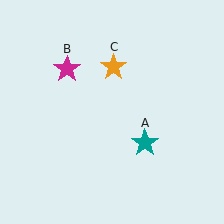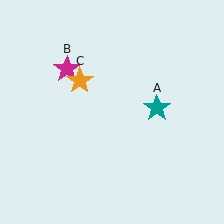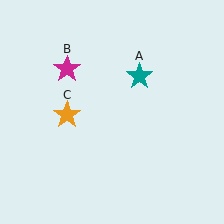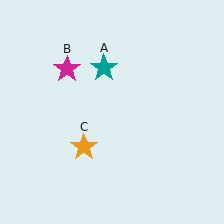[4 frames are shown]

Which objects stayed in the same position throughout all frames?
Magenta star (object B) remained stationary.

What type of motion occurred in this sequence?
The teal star (object A), orange star (object C) rotated counterclockwise around the center of the scene.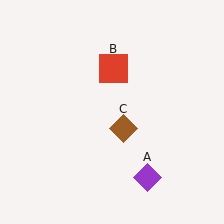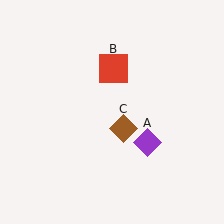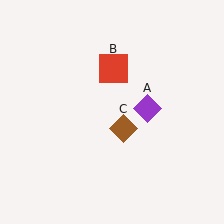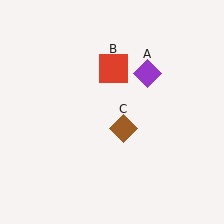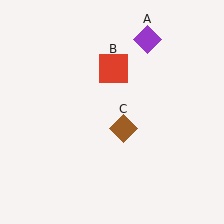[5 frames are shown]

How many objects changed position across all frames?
1 object changed position: purple diamond (object A).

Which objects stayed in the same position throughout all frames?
Red square (object B) and brown diamond (object C) remained stationary.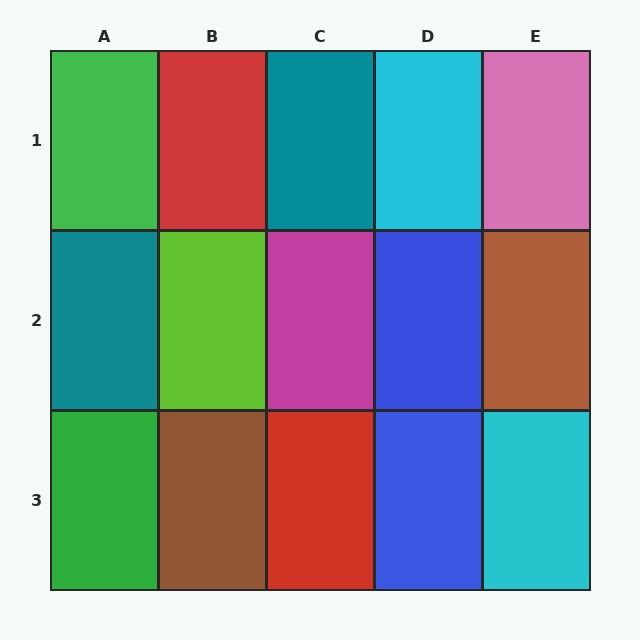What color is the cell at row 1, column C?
Teal.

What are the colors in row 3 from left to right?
Green, brown, red, blue, cyan.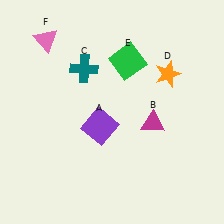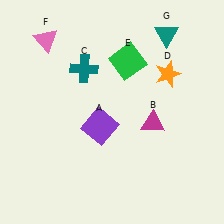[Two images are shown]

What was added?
A teal triangle (G) was added in Image 2.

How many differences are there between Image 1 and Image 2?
There is 1 difference between the two images.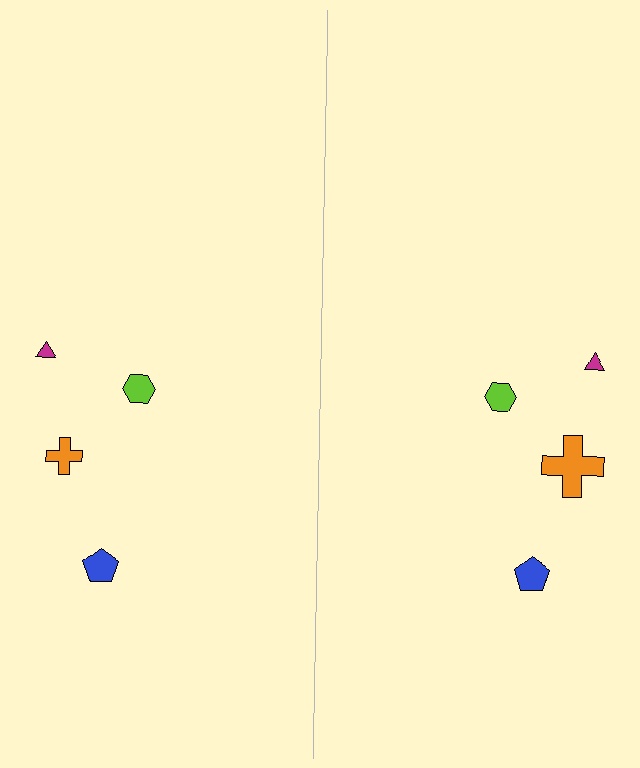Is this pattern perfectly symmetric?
No, the pattern is not perfectly symmetric. The orange cross on the right side has a different size than its mirror counterpart.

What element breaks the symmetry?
The orange cross on the right side has a different size than its mirror counterpart.